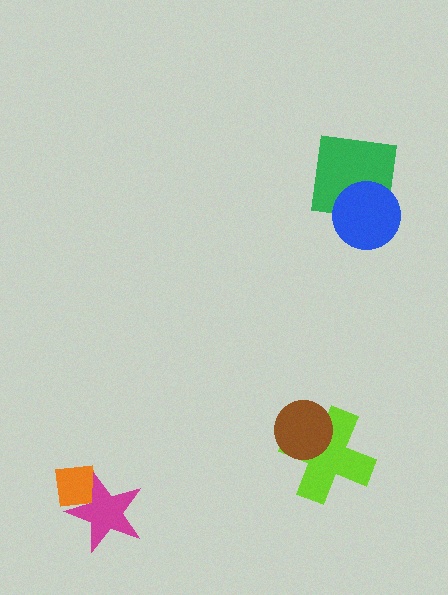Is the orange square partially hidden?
Yes, it is partially covered by another shape.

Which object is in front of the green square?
The blue circle is in front of the green square.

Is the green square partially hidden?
Yes, it is partially covered by another shape.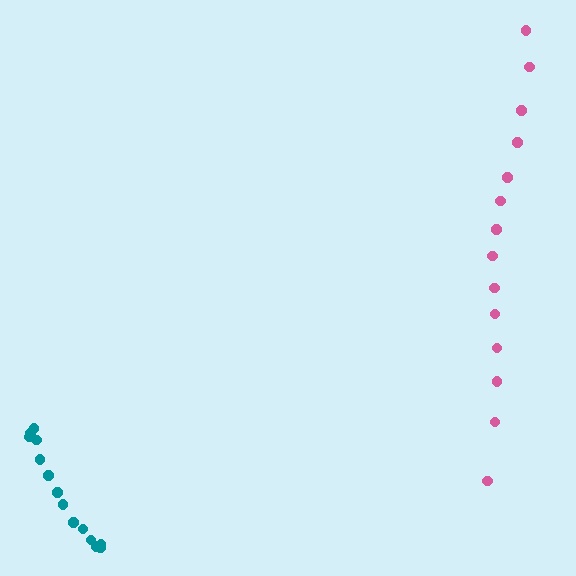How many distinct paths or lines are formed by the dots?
There are 2 distinct paths.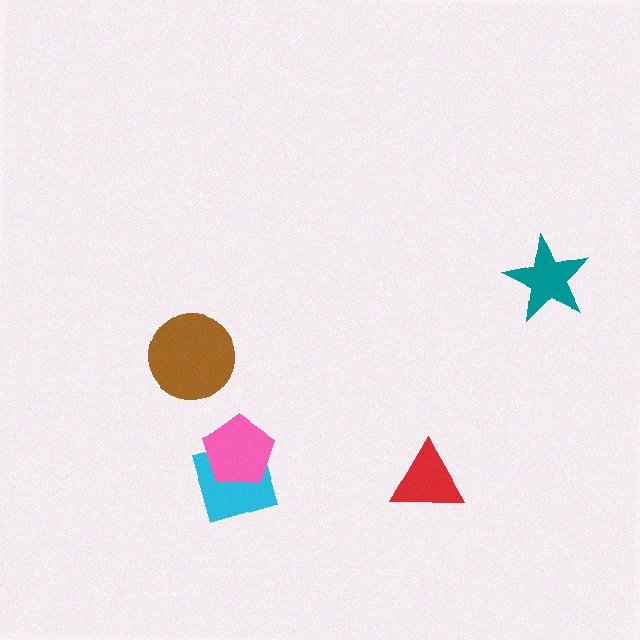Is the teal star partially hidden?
No, no other shape covers it.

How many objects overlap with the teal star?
0 objects overlap with the teal star.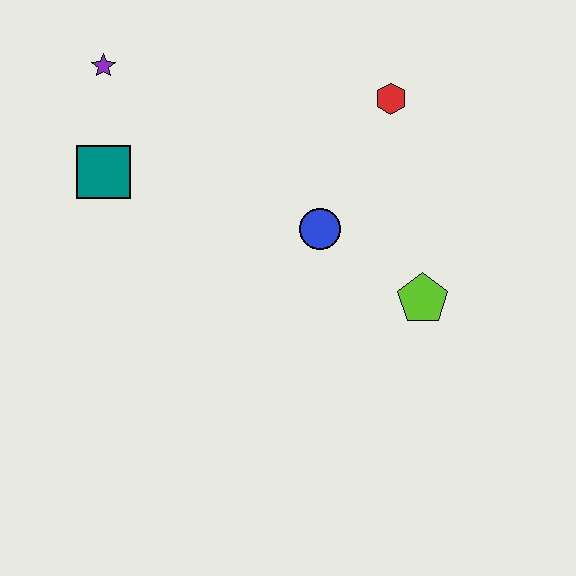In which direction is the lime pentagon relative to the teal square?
The lime pentagon is to the right of the teal square.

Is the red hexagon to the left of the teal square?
No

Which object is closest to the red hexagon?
The blue circle is closest to the red hexagon.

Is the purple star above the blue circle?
Yes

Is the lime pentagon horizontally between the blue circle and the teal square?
No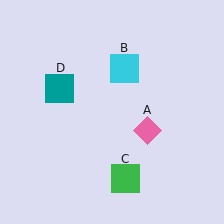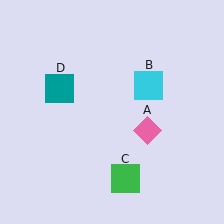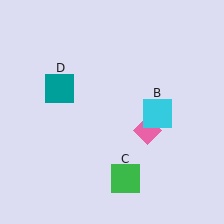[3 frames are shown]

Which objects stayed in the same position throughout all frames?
Pink diamond (object A) and green square (object C) and teal square (object D) remained stationary.